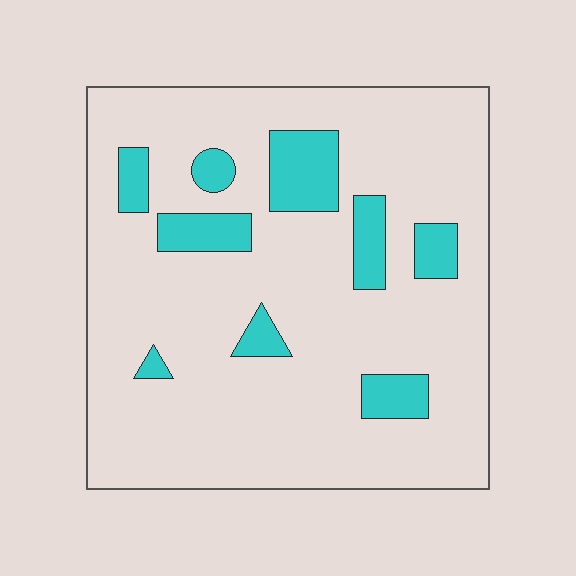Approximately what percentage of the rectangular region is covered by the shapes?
Approximately 15%.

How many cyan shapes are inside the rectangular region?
9.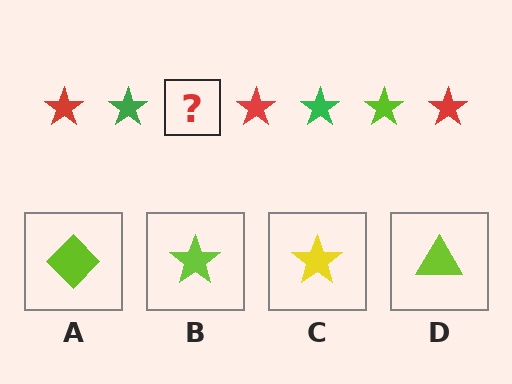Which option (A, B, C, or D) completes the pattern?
B.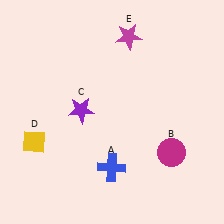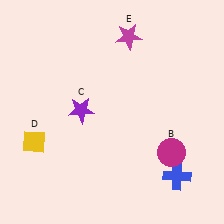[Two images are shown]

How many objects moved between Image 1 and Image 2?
1 object moved between the two images.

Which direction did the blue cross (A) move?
The blue cross (A) moved right.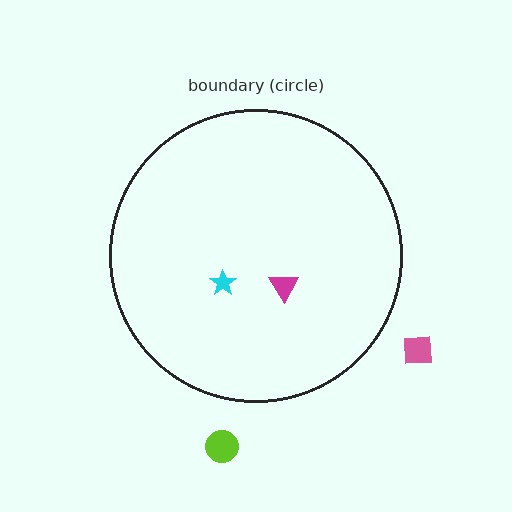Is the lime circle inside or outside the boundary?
Outside.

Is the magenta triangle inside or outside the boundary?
Inside.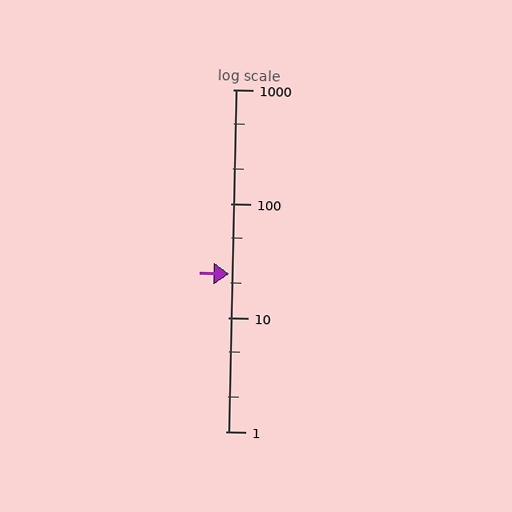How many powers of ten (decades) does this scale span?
The scale spans 3 decades, from 1 to 1000.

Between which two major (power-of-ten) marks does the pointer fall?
The pointer is between 10 and 100.